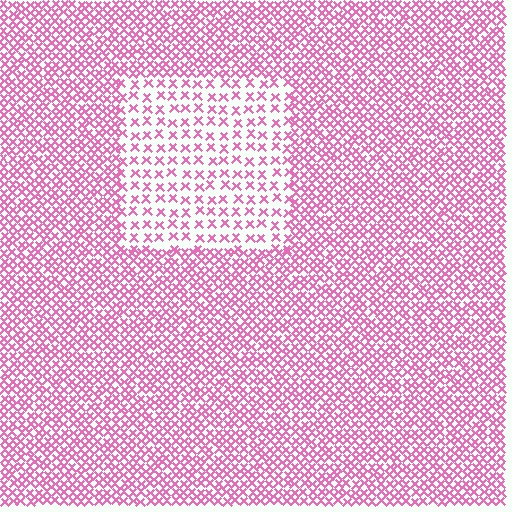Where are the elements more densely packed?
The elements are more densely packed outside the rectangle boundary.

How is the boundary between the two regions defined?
The boundary is defined by a change in element density (approximately 2.2x ratio). All elements are the same color, size, and shape.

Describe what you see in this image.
The image contains small pink elements arranged at two different densities. A rectangle-shaped region is visible where the elements are less densely packed than the surrounding area.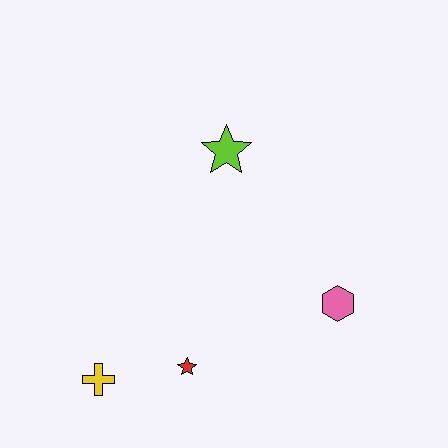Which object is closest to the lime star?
The pink hexagon is closest to the lime star.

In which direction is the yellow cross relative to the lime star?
The yellow cross is below the lime star.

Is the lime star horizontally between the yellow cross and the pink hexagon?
Yes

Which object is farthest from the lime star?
The yellow cross is farthest from the lime star.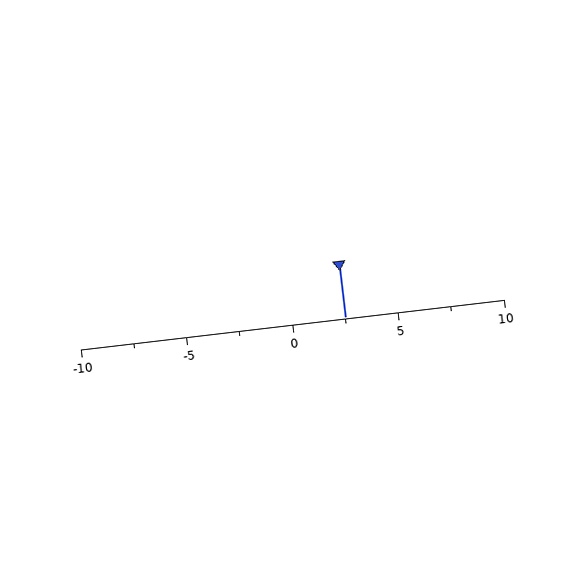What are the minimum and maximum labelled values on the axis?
The axis runs from -10 to 10.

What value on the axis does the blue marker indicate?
The marker indicates approximately 2.5.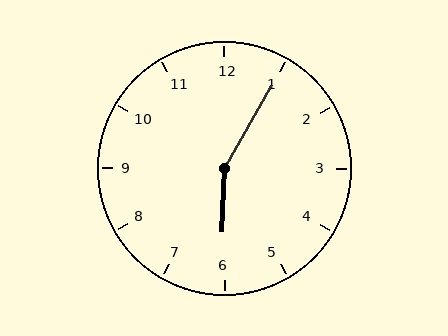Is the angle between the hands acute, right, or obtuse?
It is obtuse.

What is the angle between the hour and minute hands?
Approximately 152 degrees.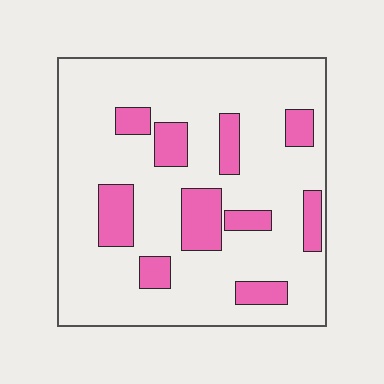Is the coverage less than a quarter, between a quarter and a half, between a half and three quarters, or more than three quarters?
Less than a quarter.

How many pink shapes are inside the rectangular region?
10.